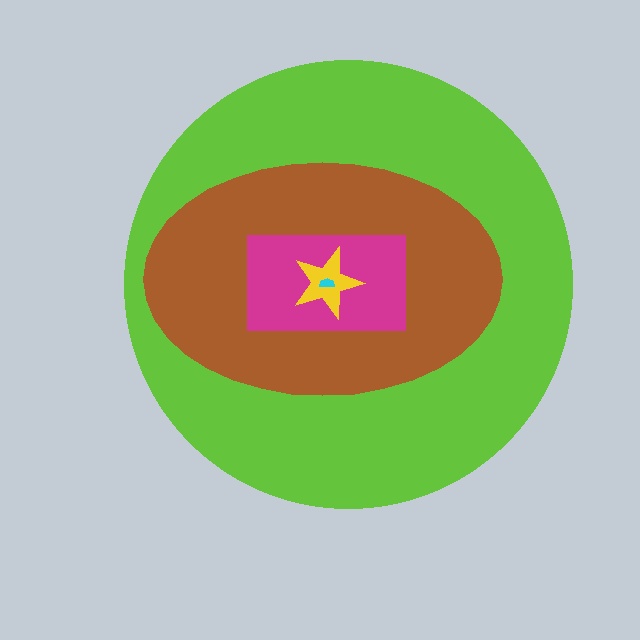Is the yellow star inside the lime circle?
Yes.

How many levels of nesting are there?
5.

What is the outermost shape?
The lime circle.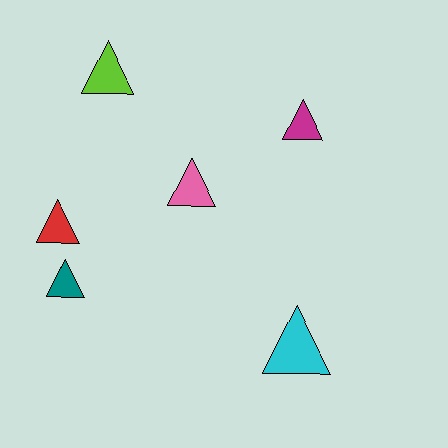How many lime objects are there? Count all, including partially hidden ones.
There is 1 lime object.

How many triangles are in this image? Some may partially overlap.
There are 6 triangles.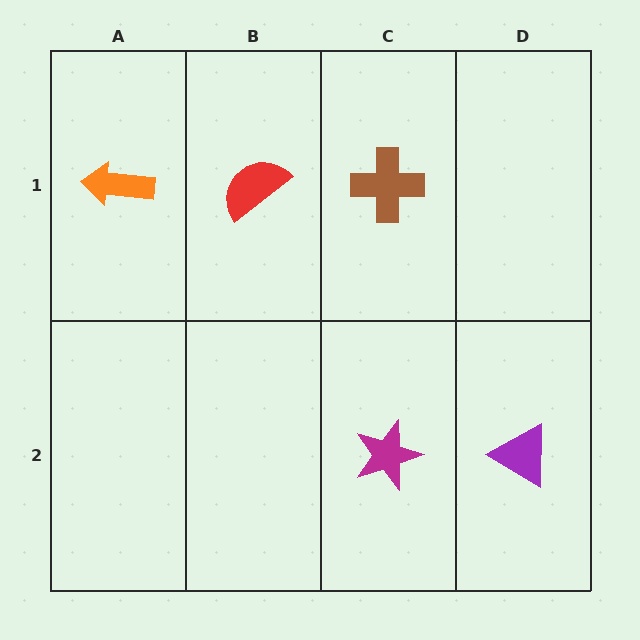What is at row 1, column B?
A red semicircle.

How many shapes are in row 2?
2 shapes.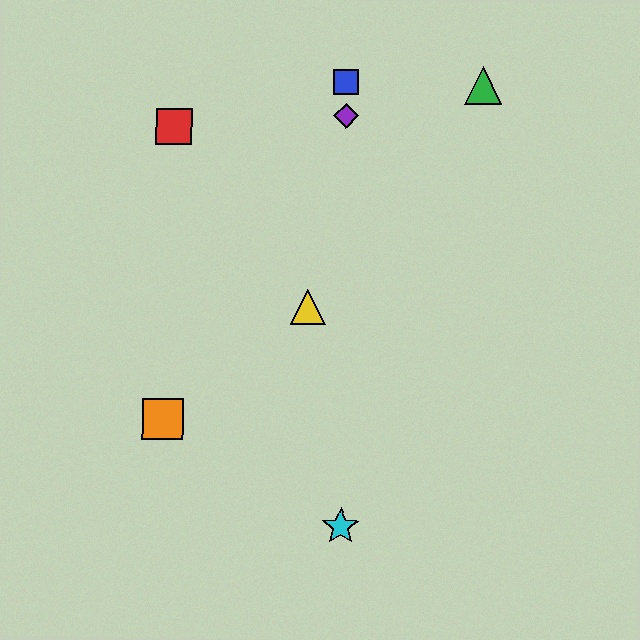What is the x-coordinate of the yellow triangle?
The yellow triangle is at x≈308.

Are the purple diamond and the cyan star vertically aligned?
Yes, both are at x≈346.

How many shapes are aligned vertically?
3 shapes (the blue square, the purple diamond, the cyan star) are aligned vertically.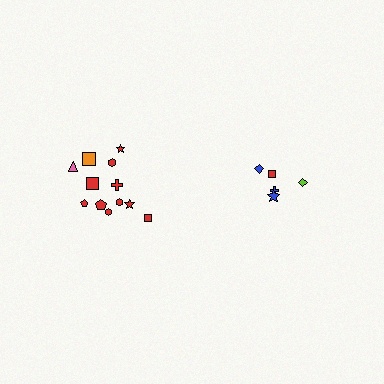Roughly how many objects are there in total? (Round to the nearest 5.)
Roughly 15 objects in total.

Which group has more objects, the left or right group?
The left group.